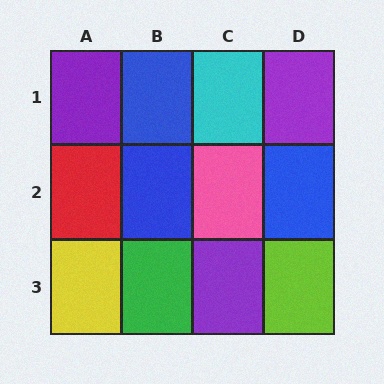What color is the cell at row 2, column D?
Blue.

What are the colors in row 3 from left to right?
Yellow, green, purple, lime.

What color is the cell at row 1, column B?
Blue.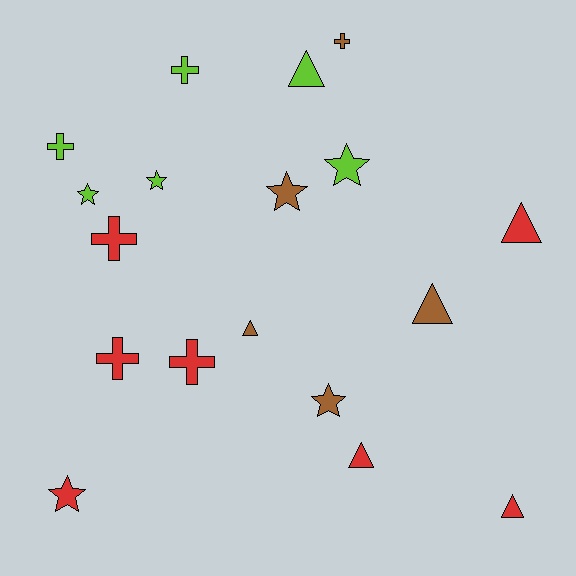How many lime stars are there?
There are 3 lime stars.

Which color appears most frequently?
Red, with 7 objects.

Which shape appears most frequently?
Cross, with 6 objects.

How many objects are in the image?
There are 18 objects.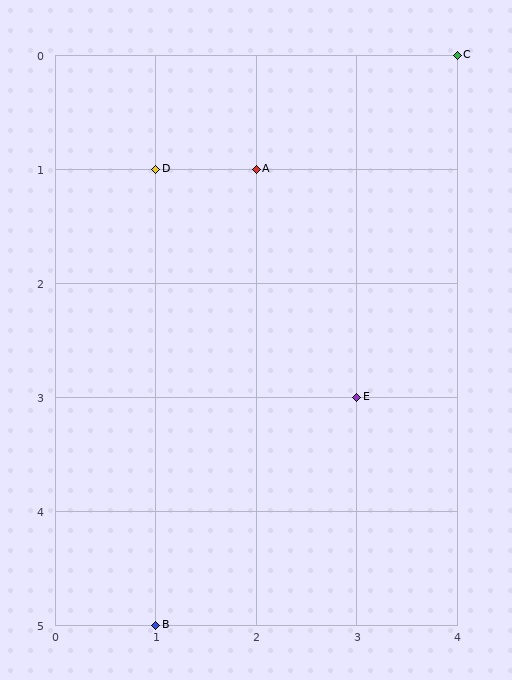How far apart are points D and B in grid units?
Points D and B are 4 rows apart.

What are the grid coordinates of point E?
Point E is at grid coordinates (3, 3).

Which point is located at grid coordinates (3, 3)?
Point E is at (3, 3).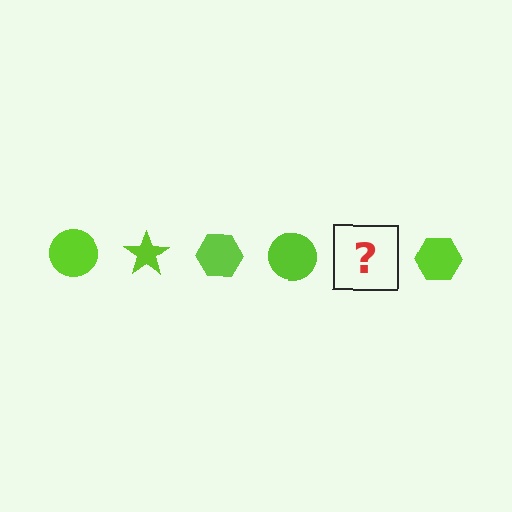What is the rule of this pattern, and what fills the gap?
The rule is that the pattern cycles through circle, star, hexagon shapes in lime. The gap should be filled with a lime star.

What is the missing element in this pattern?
The missing element is a lime star.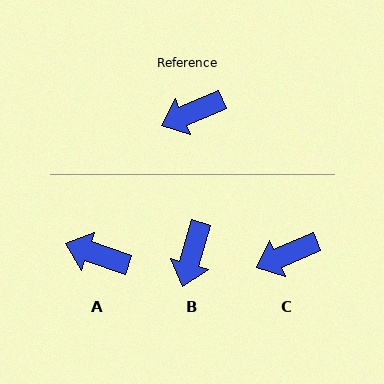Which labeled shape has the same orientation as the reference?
C.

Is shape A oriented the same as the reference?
No, it is off by about 42 degrees.